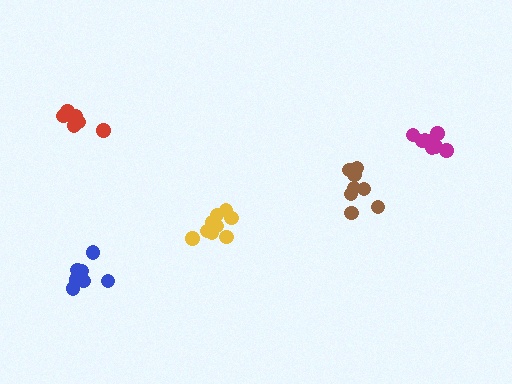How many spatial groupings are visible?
There are 5 spatial groupings.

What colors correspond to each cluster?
The clusters are colored: magenta, blue, yellow, brown, red.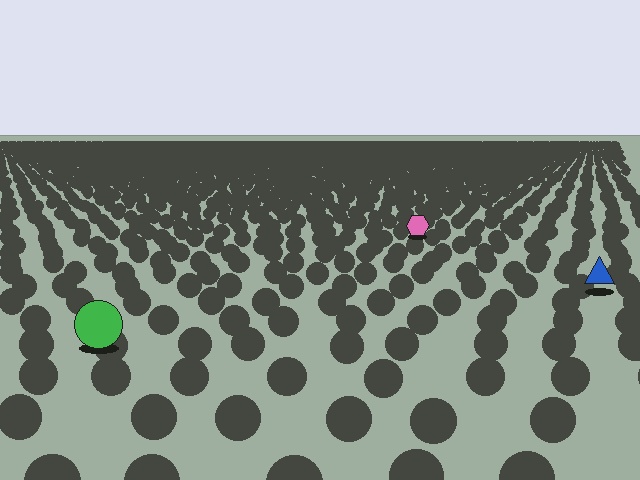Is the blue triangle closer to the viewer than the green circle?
No. The green circle is closer — you can tell from the texture gradient: the ground texture is coarser near it.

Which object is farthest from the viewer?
The pink hexagon is farthest from the viewer. It appears smaller and the ground texture around it is denser.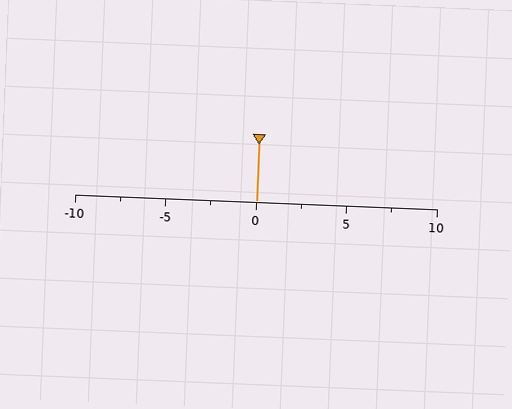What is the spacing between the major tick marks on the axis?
The major ticks are spaced 5 apart.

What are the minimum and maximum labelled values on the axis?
The axis runs from -10 to 10.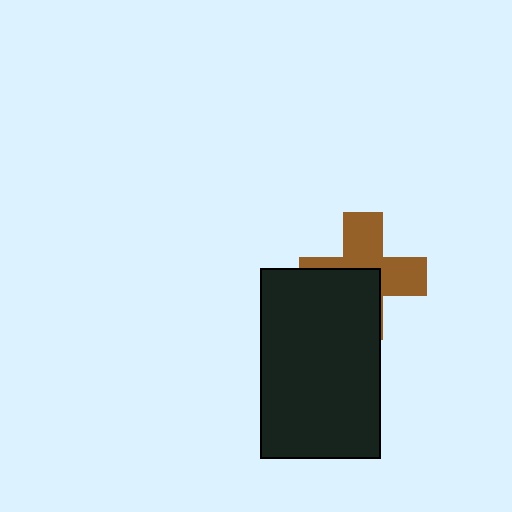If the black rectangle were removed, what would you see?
You would see the complete brown cross.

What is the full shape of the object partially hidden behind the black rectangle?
The partially hidden object is a brown cross.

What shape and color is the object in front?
The object in front is a black rectangle.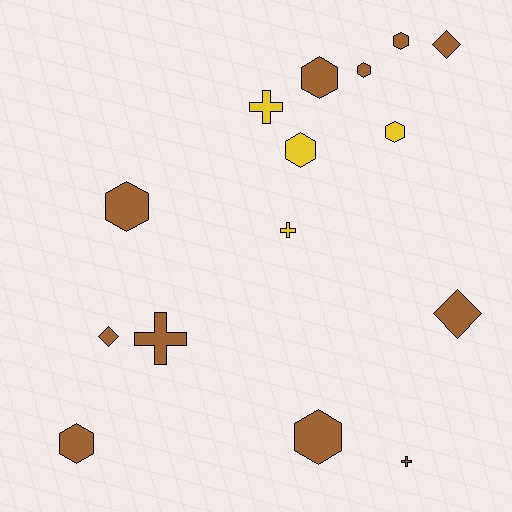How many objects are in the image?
There are 15 objects.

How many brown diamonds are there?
There are 3 brown diamonds.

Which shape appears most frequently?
Hexagon, with 8 objects.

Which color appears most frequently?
Brown, with 11 objects.